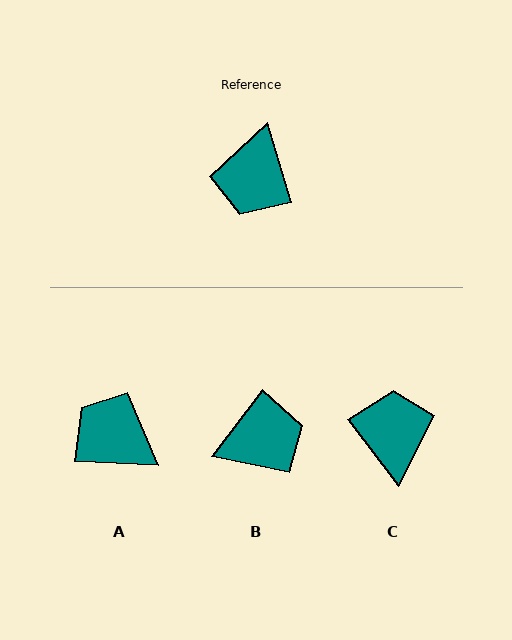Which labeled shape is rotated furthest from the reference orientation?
C, about 160 degrees away.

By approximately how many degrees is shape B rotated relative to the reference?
Approximately 126 degrees counter-clockwise.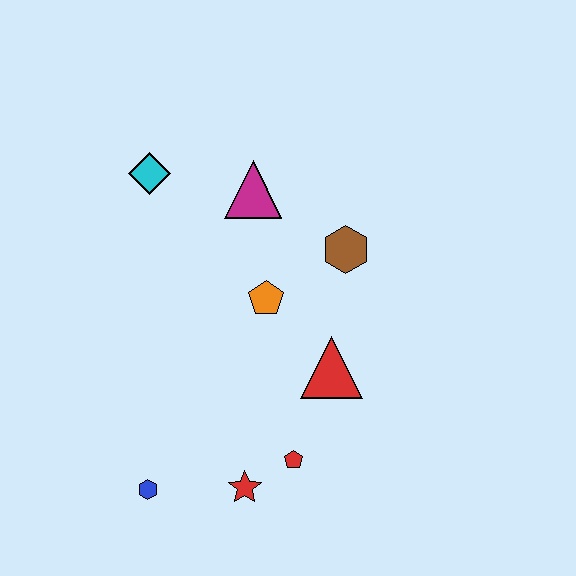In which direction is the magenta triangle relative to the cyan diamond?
The magenta triangle is to the right of the cyan diamond.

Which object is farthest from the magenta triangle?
The blue hexagon is farthest from the magenta triangle.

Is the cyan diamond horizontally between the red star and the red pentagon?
No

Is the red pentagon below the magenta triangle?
Yes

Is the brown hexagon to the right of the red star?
Yes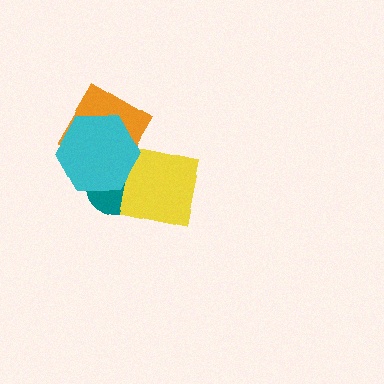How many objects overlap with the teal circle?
3 objects overlap with the teal circle.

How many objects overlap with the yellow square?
2 objects overlap with the yellow square.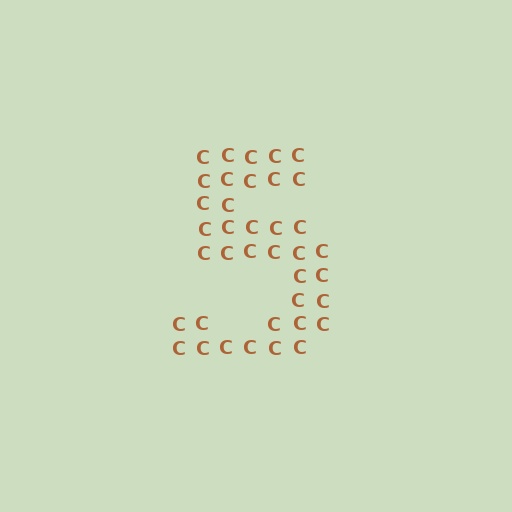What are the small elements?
The small elements are letter C's.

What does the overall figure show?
The overall figure shows the digit 5.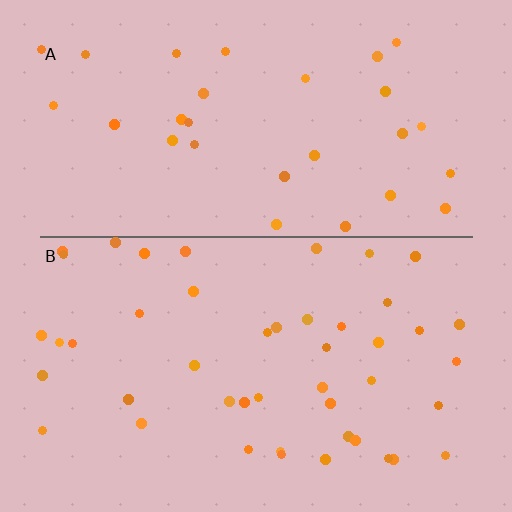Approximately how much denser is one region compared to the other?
Approximately 1.5× — region B over region A.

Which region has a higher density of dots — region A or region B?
B (the bottom).